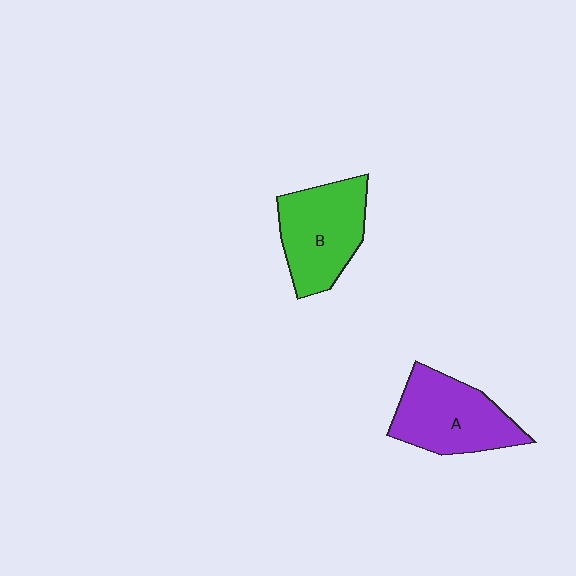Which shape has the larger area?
Shape A (purple).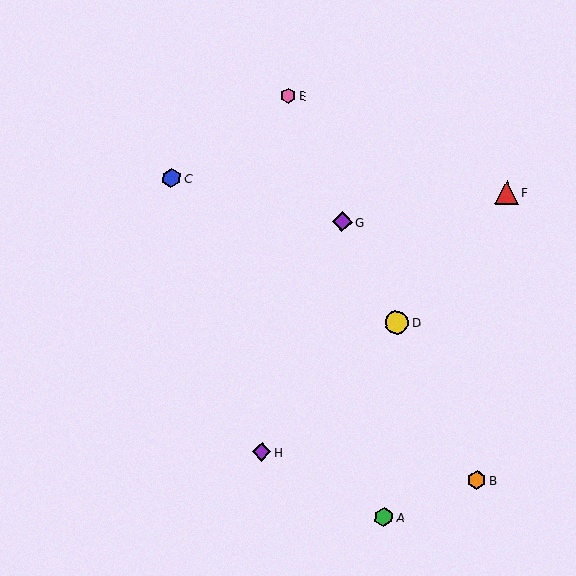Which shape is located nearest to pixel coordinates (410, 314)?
The yellow circle (labeled D) at (397, 322) is nearest to that location.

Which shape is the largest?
The red triangle (labeled F) is the largest.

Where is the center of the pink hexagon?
The center of the pink hexagon is at (288, 96).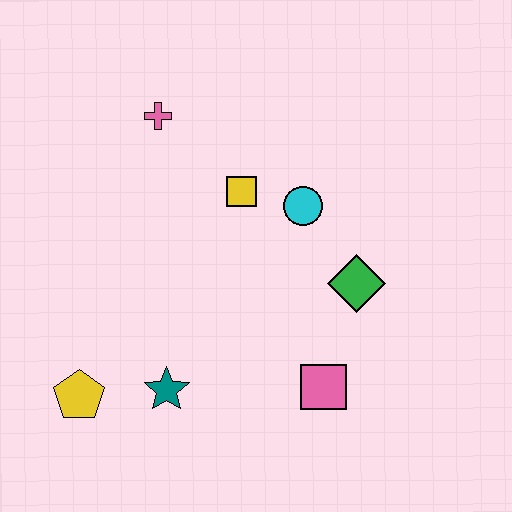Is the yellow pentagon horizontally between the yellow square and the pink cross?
No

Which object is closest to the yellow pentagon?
The teal star is closest to the yellow pentagon.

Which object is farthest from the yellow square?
The yellow pentagon is farthest from the yellow square.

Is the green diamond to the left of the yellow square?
No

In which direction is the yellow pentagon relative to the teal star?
The yellow pentagon is to the left of the teal star.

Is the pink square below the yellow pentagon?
No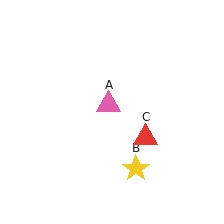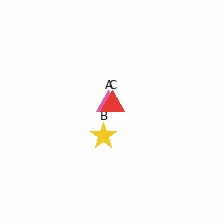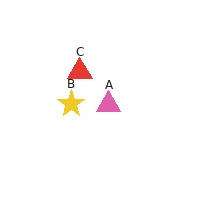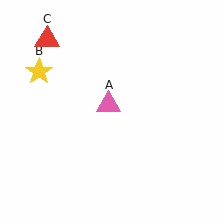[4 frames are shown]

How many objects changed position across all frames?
2 objects changed position: yellow star (object B), red triangle (object C).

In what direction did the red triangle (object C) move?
The red triangle (object C) moved up and to the left.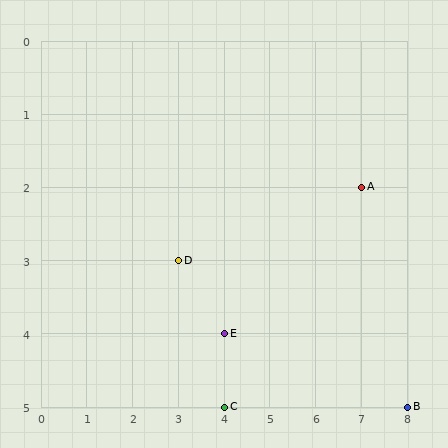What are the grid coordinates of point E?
Point E is at grid coordinates (4, 4).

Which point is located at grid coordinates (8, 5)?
Point B is at (8, 5).